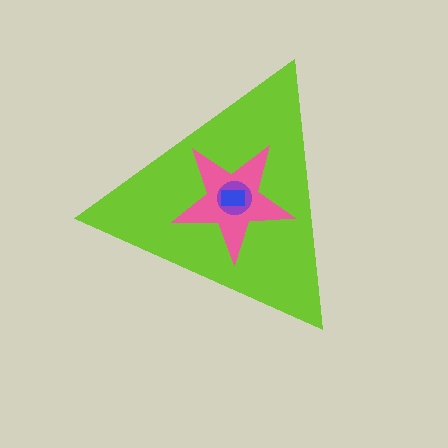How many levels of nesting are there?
4.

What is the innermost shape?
The blue rectangle.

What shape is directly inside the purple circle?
The blue rectangle.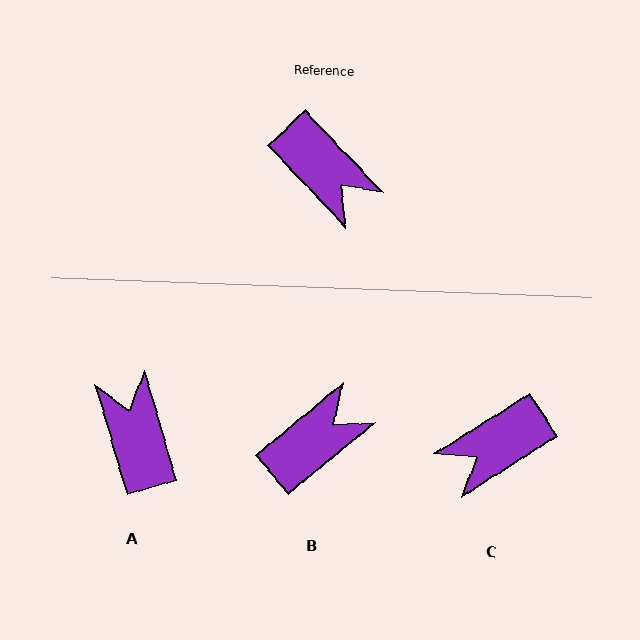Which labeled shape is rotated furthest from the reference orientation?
A, about 153 degrees away.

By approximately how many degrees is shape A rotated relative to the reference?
Approximately 153 degrees counter-clockwise.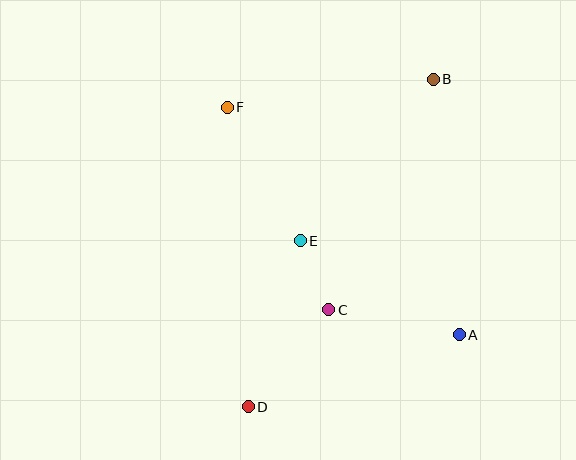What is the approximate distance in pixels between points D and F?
The distance between D and F is approximately 300 pixels.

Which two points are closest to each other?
Points C and E are closest to each other.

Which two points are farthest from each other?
Points B and D are farthest from each other.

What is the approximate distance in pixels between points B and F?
The distance between B and F is approximately 208 pixels.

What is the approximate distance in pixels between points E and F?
The distance between E and F is approximately 152 pixels.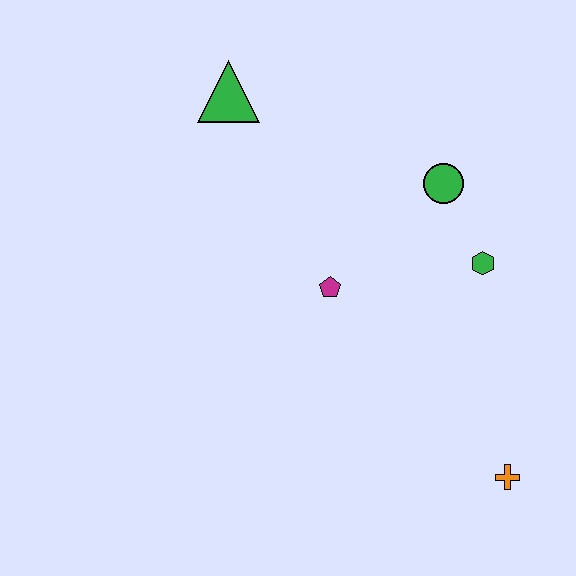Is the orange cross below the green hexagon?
Yes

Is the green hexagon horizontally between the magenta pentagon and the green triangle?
No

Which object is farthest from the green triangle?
The orange cross is farthest from the green triangle.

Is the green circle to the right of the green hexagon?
No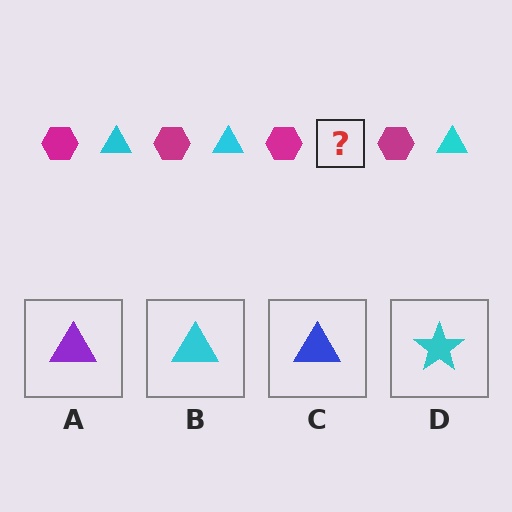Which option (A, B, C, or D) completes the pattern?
B.